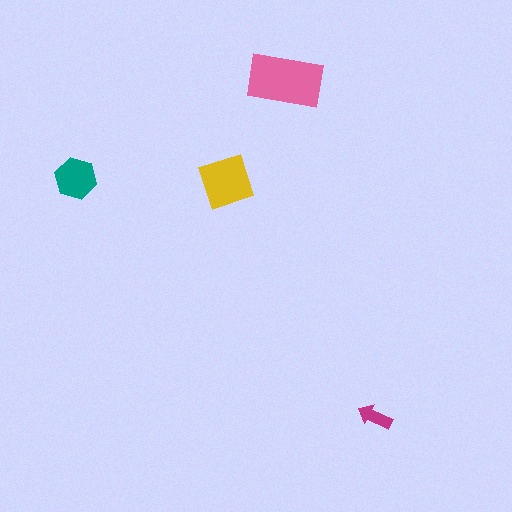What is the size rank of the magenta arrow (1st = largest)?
4th.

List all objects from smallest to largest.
The magenta arrow, the teal hexagon, the yellow diamond, the pink rectangle.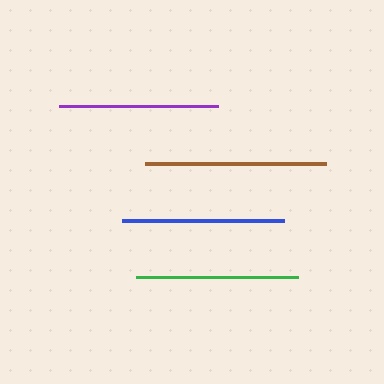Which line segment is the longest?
The brown line is the longest at approximately 181 pixels.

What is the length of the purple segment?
The purple segment is approximately 158 pixels long.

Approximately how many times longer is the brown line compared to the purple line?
The brown line is approximately 1.1 times the length of the purple line.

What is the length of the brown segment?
The brown segment is approximately 181 pixels long.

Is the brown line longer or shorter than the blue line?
The brown line is longer than the blue line.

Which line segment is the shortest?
The purple line is the shortest at approximately 158 pixels.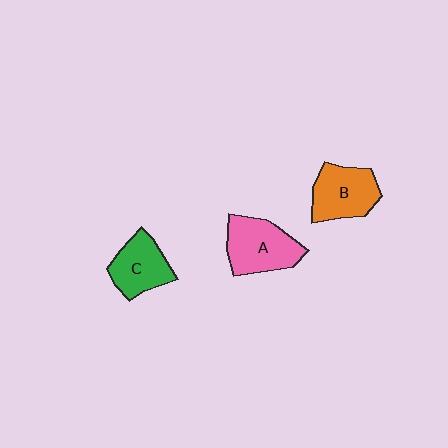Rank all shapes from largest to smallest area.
From largest to smallest: A (pink), B (orange), C (green).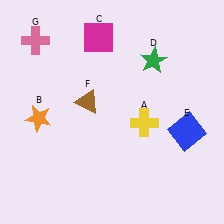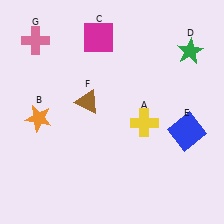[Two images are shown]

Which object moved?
The green star (D) moved right.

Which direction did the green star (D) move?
The green star (D) moved right.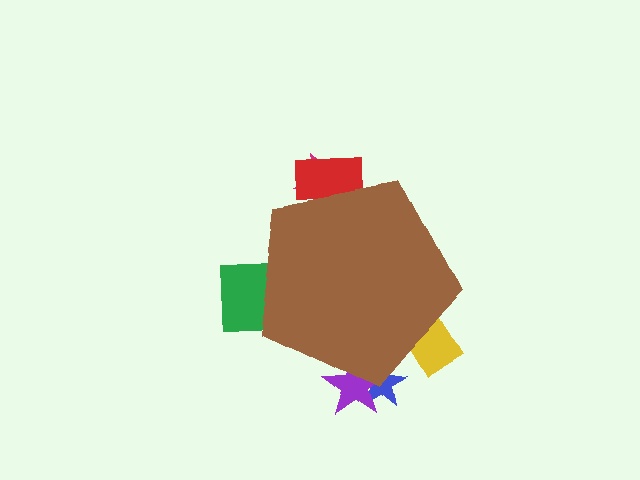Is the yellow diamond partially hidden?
Yes, the yellow diamond is partially hidden behind the brown pentagon.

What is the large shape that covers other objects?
A brown pentagon.